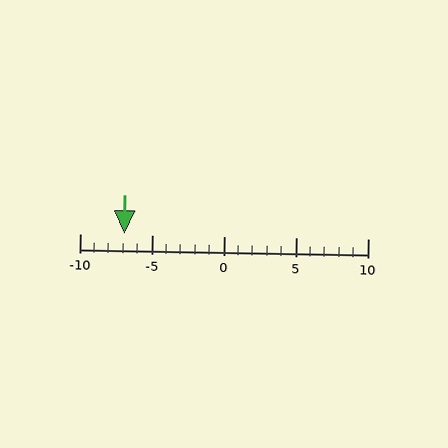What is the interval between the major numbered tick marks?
The major tick marks are spaced 5 units apart.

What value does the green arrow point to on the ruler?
The green arrow points to approximately -7.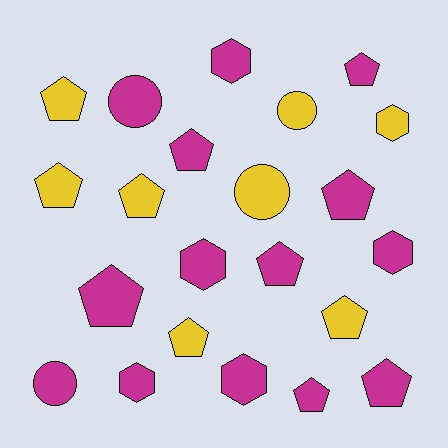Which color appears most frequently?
Magenta, with 14 objects.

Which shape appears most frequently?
Pentagon, with 12 objects.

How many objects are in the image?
There are 22 objects.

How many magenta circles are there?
There are 2 magenta circles.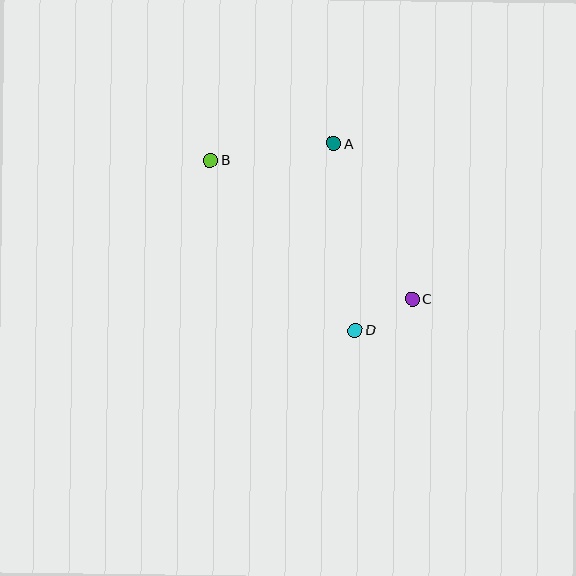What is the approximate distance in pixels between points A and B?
The distance between A and B is approximately 124 pixels.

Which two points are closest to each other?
Points C and D are closest to each other.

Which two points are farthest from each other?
Points B and C are farthest from each other.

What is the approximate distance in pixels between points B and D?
The distance between B and D is approximately 223 pixels.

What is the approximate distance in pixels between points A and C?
The distance between A and C is approximately 174 pixels.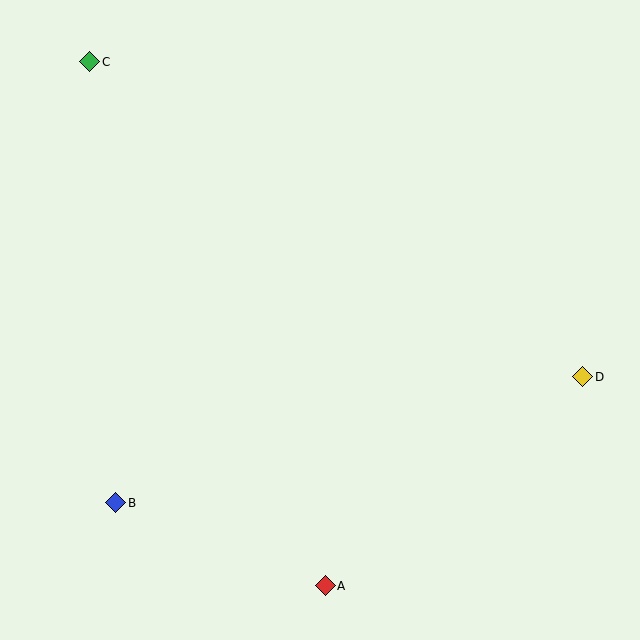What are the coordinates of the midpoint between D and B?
The midpoint between D and B is at (349, 440).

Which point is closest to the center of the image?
Point A at (325, 586) is closest to the center.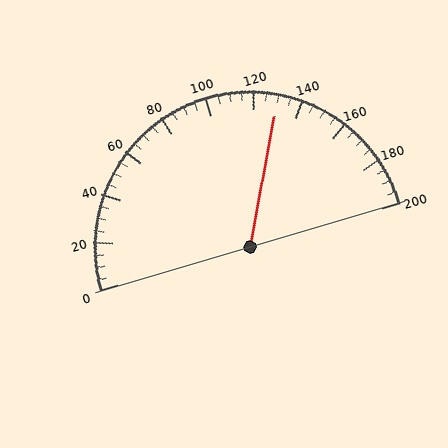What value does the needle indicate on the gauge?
The needle indicates approximately 130.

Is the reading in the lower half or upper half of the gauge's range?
The reading is in the upper half of the range (0 to 200).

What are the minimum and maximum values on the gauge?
The gauge ranges from 0 to 200.